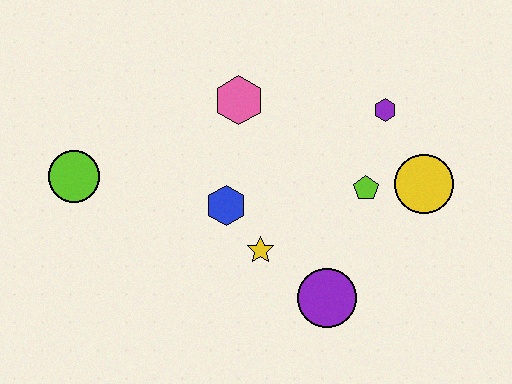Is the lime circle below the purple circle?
No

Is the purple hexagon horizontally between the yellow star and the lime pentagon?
No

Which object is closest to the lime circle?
The blue hexagon is closest to the lime circle.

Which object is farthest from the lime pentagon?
The lime circle is farthest from the lime pentagon.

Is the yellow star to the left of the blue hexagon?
No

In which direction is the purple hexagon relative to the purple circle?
The purple hexagon is above the purple circle.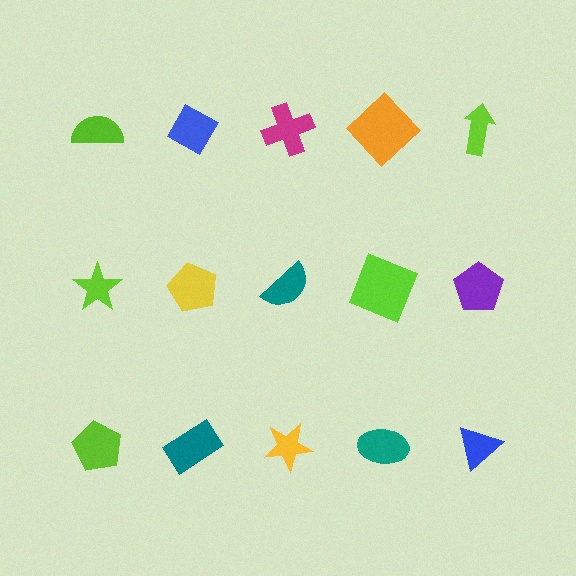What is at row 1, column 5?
A lime arrow.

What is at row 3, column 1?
A lime pentagon.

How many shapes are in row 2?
5 shapes.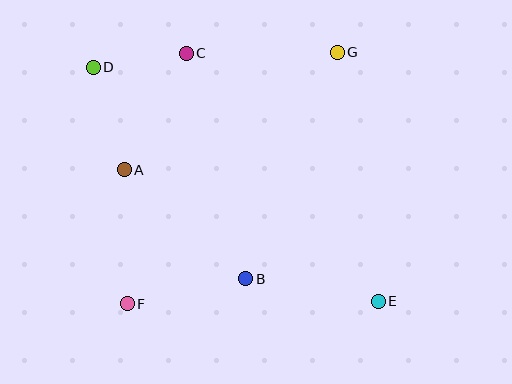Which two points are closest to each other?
Points C and D are closest to each other.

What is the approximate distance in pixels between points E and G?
The distance between E and G is approximately 252 pixels.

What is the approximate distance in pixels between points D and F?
The distance between D and F is approximately 239 pixels.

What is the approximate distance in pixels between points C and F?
The distance between C and F is approximately 257 pixels.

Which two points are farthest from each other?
Points D and E are farthest from each other.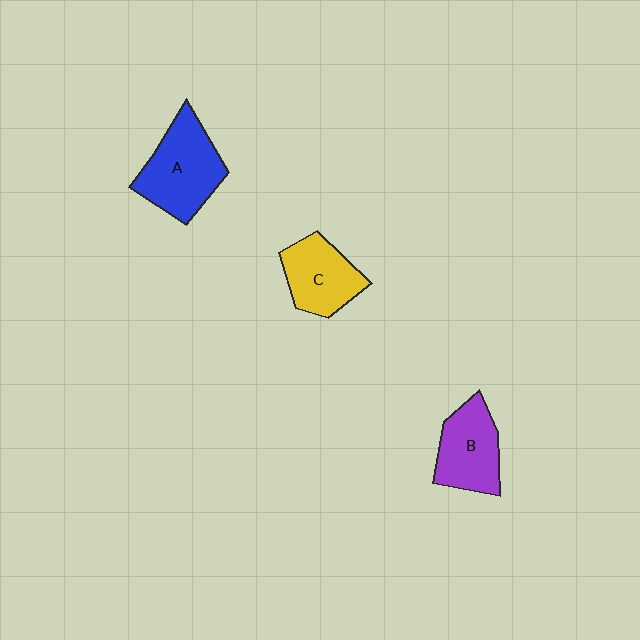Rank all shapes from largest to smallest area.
From largest to smallest: A (blue), B (purple), C (yellow).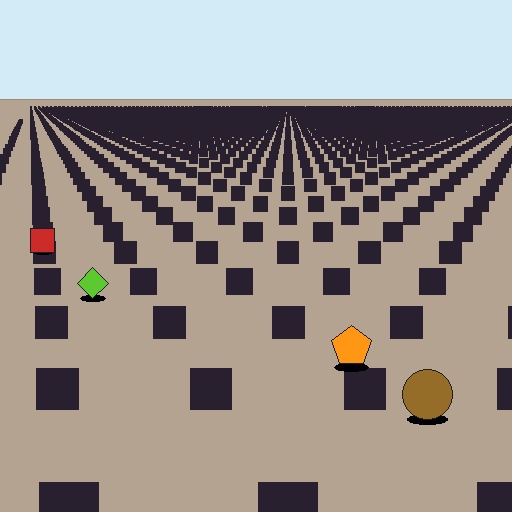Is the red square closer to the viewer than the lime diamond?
No. The lime diamond is closer — you can tell from the texture gradient: the ground texture is coarser near it.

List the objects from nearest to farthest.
From nearest to farthest: the brown circle, the orange pentagon, the lime diamond, the red square.